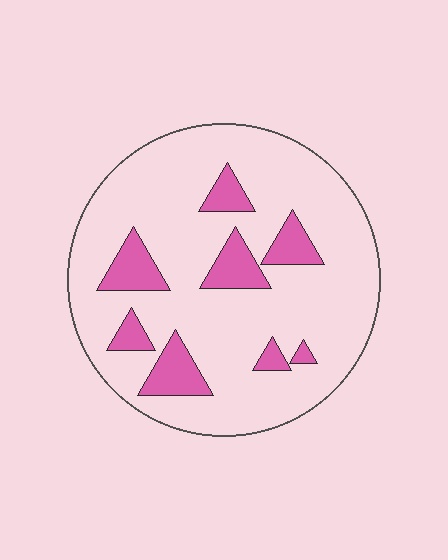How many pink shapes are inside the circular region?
8.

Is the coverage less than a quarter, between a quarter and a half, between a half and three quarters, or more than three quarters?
Less than a quarter.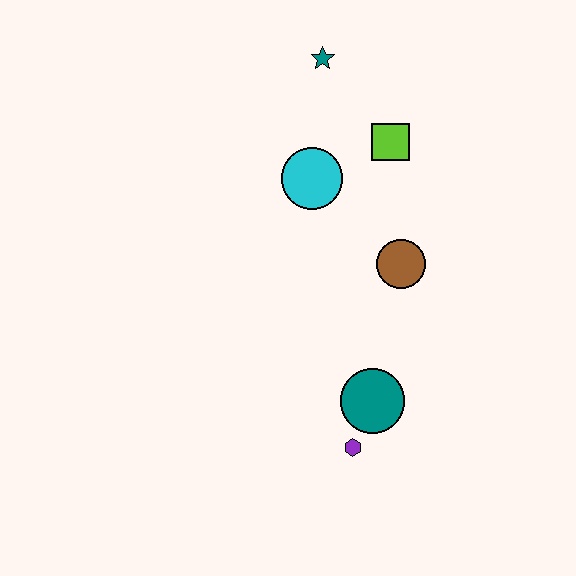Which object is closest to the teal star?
The lime square is closest to the teal star.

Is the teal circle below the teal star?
Yes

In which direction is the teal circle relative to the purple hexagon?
The teal circle is above the purple hexagon.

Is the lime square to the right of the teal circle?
Yes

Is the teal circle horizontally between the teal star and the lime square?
Yes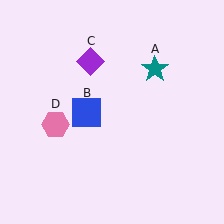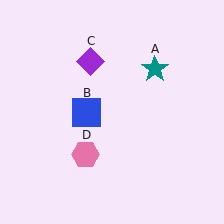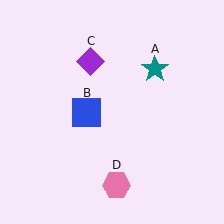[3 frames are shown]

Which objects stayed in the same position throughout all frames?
Teal star (object A) and blue square (object B) and purple diamond (object C) remained stationary.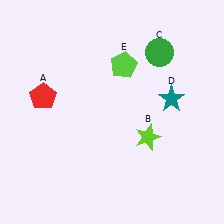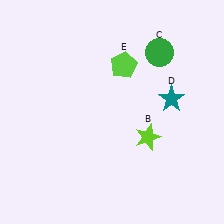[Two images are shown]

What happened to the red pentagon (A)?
The red pentagon (A) was removed in Image 2. It was in the top-left area of Image 1.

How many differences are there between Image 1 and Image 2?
There is 1 difference between the two images.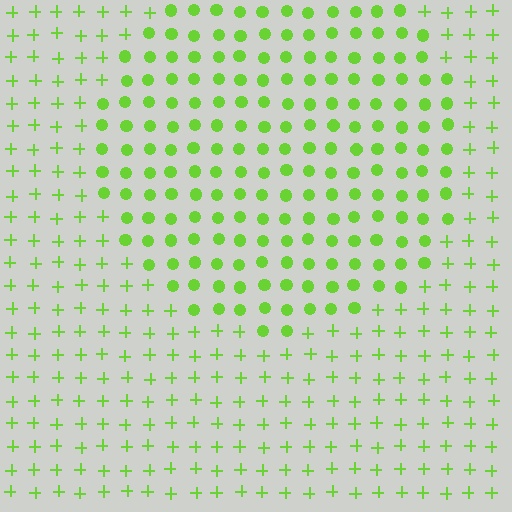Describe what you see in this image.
The image is filled with small lime elements arranged in a uniform grid. A circle-shaped region contains circles, while the surrounding area contains plus signs. The boundary is defined purely by the change in element shape.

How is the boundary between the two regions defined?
The boundary is defined by a change in element shape: circles inside vs. plus signs outside. All elements share the same color and spacing.